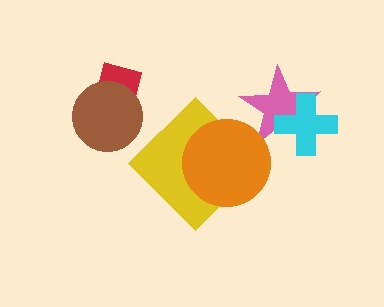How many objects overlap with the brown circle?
1 object overlaps with the brown circle.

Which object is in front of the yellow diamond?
The orange circle is in front of the yellow diamond.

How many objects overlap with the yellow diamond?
1 object overlaps with the yellow diamond.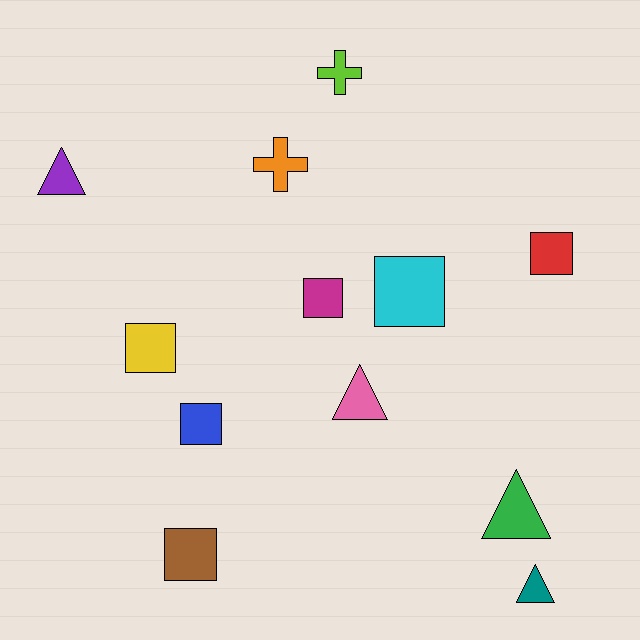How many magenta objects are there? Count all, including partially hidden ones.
There is 1 magenta object.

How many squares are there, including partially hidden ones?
There are 6 squares.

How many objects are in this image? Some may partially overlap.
There are 12 objects.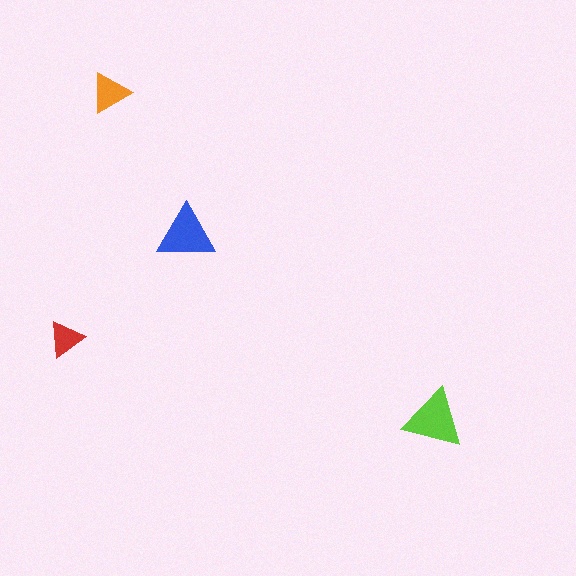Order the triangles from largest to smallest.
the lime one, the blue one, the orange one, the red one.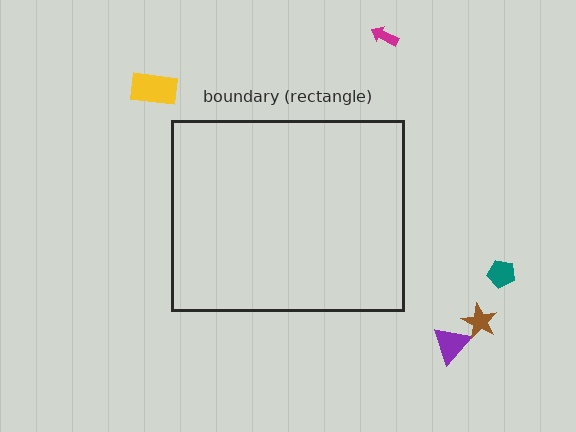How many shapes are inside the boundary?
0 inside, 5 outside.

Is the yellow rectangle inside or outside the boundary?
Outside.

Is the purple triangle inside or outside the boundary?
Outside.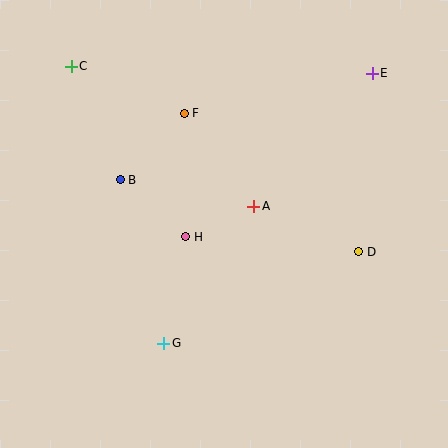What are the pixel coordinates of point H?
Point H is at (186, 237).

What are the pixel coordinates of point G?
Point G is at (164, 343).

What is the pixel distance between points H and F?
The distance between H and F is 123 pixels.